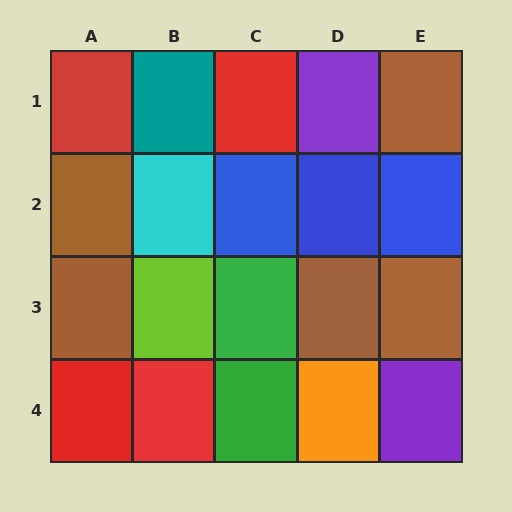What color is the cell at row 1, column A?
Red.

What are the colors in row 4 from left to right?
Red, red, green, orange, purple.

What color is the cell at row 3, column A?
Brown.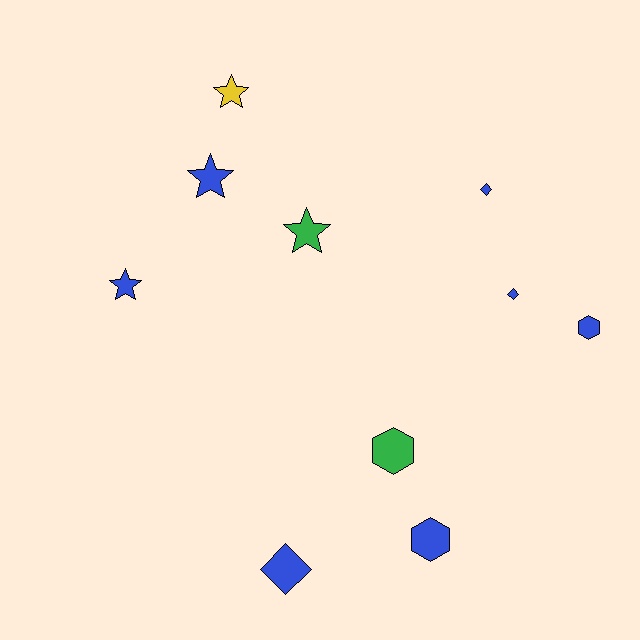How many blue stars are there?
There are 2 blue stars.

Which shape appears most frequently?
Star, with 4 objects.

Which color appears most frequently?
Blue, with 7 objects.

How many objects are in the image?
There are 10 objects.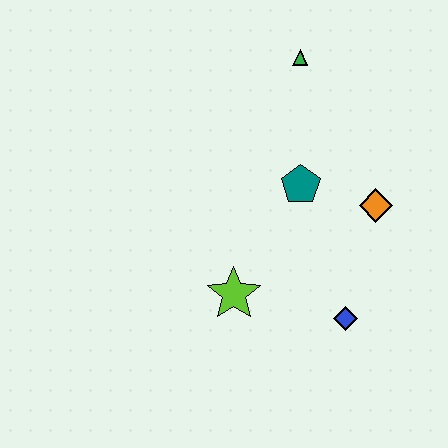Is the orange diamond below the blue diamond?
No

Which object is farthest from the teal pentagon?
The blue diamond is farthest from the teal pentagon.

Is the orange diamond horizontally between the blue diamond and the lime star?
No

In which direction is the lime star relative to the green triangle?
The lime star is below the green triangle.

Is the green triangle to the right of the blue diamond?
No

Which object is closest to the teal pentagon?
The orange diamond is closest to the teal pentagon.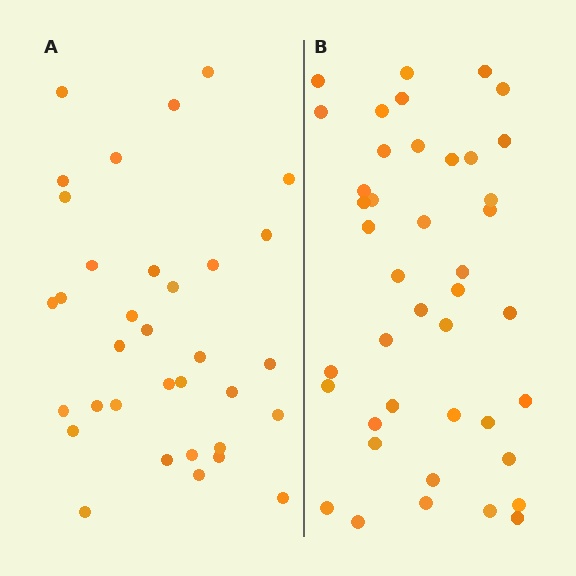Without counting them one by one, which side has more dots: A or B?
Region B (the right region) has more dots.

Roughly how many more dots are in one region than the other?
Region B has roughly 8 or so more dots than region A.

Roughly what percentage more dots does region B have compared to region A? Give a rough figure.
About 25% more.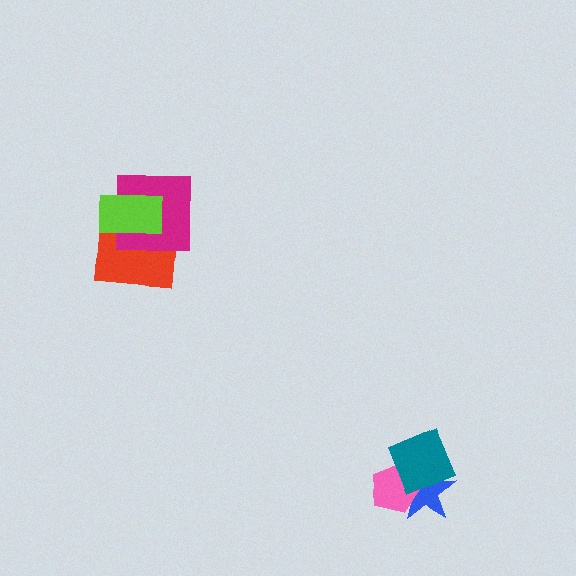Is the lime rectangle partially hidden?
No, no other shape covers it.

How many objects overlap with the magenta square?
2 objects overlap with the magenta square.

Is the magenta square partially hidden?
Yes, it is partially covered by another shape.